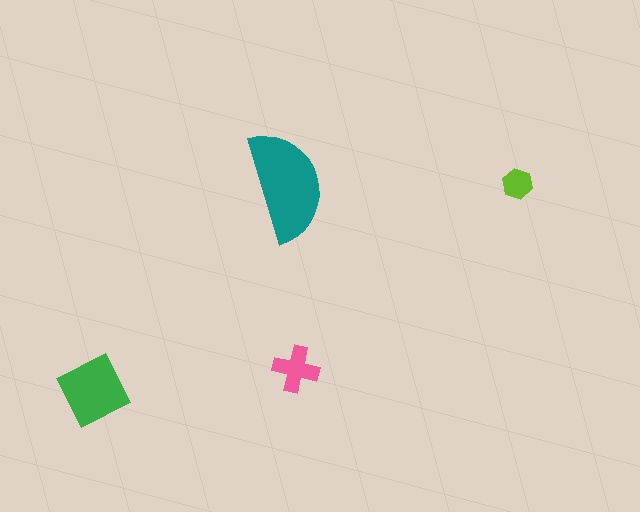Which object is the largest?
The teal semicircle.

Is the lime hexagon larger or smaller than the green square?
Smaller.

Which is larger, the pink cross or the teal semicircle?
The teal semicircle.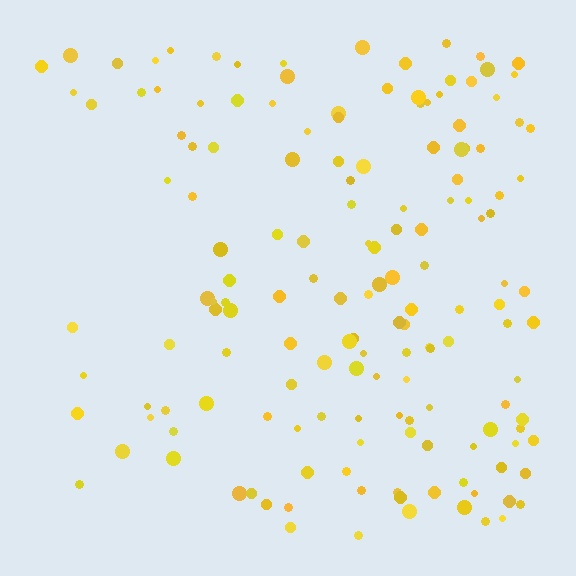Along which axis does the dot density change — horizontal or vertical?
Horizontal.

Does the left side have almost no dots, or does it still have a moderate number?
Still a moderate number, just noticeably fewer than the right.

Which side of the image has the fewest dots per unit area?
The left.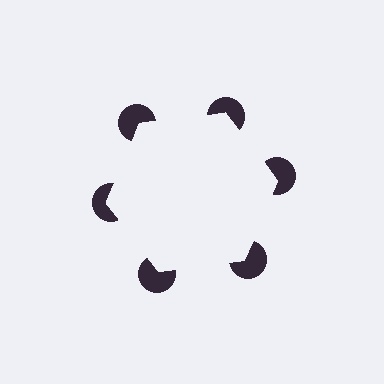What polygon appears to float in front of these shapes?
An illusory hexagon — its edges are inferred from the aligned wedge cuts in the pac-man discs, not physically drawn.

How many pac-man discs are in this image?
There are 6 — one at each vertex of the illusory hexagon.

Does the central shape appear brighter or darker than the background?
It typically appears slightly brighter than the background, even though no actual brightness change is drawn.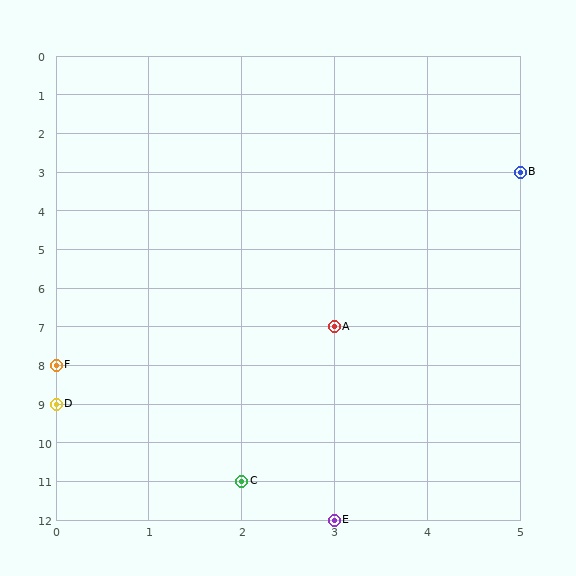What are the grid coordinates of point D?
Point D is at grid coordinates (0, 9).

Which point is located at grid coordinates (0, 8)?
Point F is at (0, 8).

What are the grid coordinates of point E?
Point E is at grid coordinates (3, 12).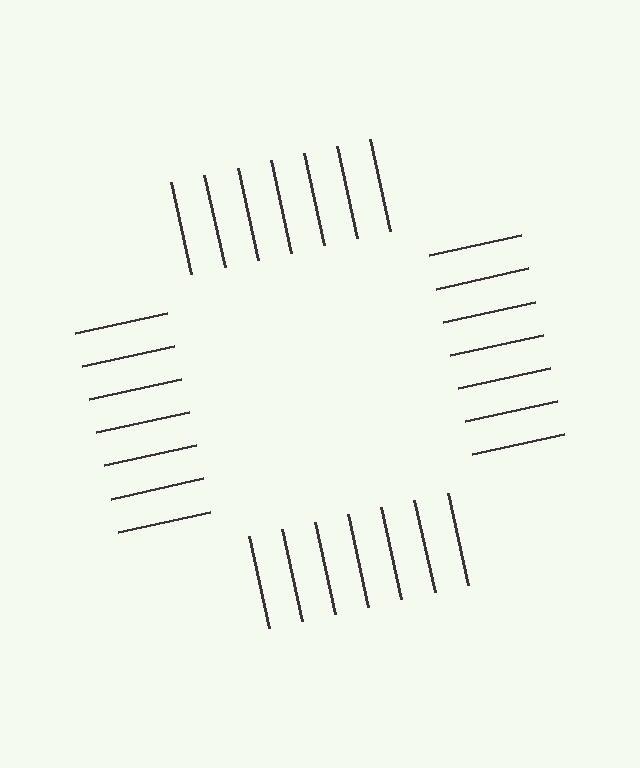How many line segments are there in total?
28 — 7 along each of the 4 edges.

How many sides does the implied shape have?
4 sides — the line-ends trace a square.